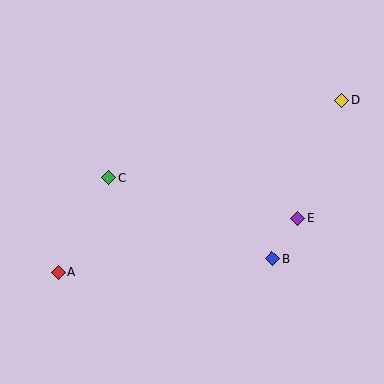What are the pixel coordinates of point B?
Point B is at (272, 259).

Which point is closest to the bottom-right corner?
Point B is closest to the bottom-right corner.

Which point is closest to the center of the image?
Point C at (109, 177) is closest to the center.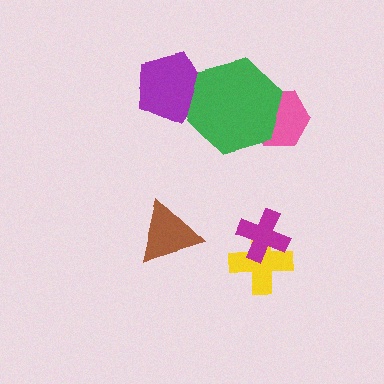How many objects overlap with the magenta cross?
1 object overlaps with the magenta cross.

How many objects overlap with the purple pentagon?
1 object overlaps with the purple pentagon.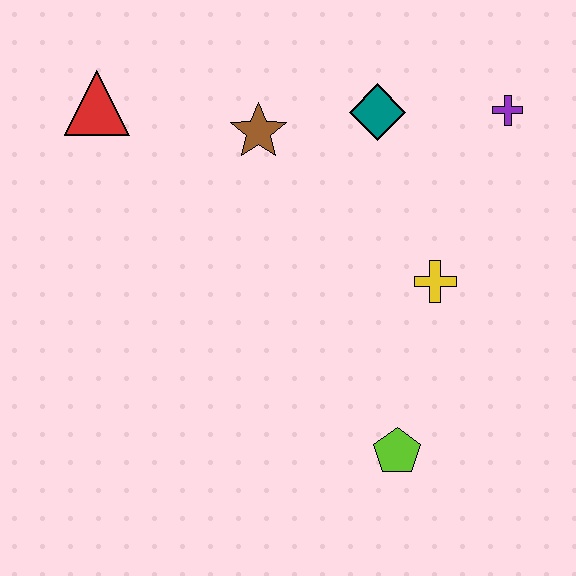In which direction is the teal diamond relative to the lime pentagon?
The teal diamond is above the lime pentagon.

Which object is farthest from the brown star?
The lime pentagon is farthest from the brown star.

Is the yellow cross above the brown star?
No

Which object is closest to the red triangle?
The brown star is closest to the red triangle.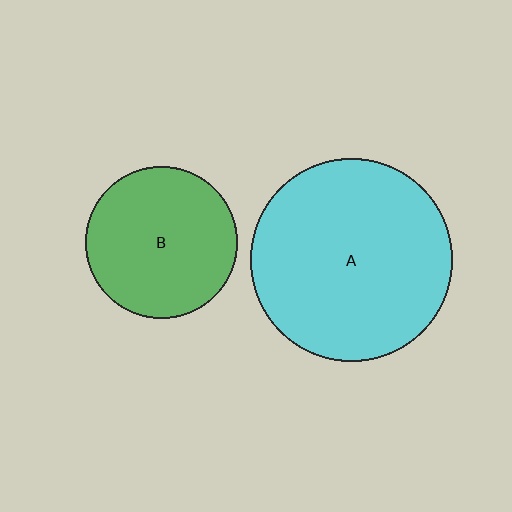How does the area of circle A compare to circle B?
Approximately 1.8 times.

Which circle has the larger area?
Circle A (cyan).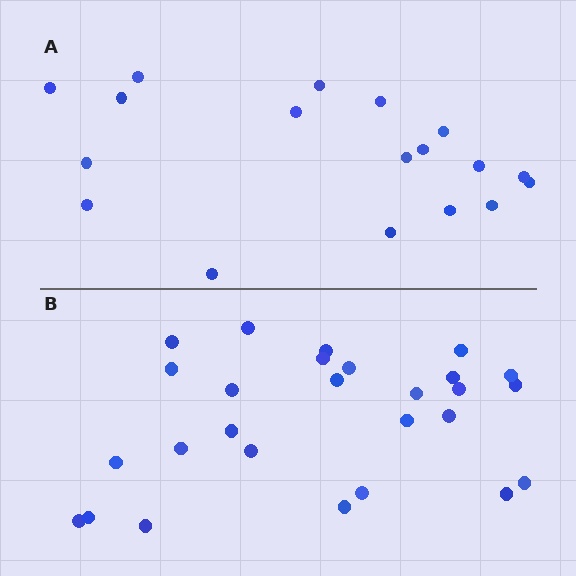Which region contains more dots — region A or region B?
Region B (the bottom region) has more dots.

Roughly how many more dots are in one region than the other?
Region B has roughly 8 or so more dots than region A.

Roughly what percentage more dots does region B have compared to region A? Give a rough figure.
About 50% more.